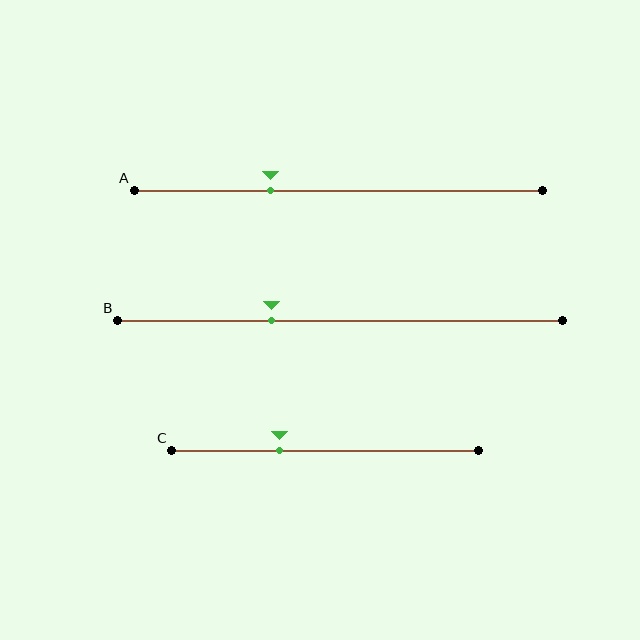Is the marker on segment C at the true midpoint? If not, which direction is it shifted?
No, the marker on segment C is shifted to the left by about 15% of the segment length.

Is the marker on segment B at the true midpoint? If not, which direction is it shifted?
No, the marker on segment B is shifted to the left by about 15% of the segment length.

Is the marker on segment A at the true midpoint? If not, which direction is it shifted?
No, the marker on segment A is shifted to the left by about 17% of the segment length.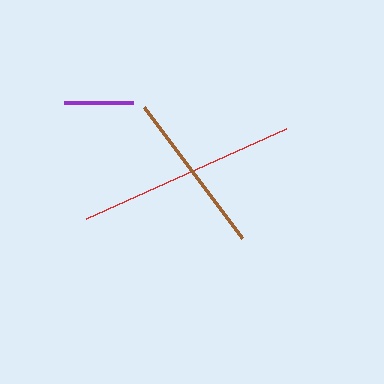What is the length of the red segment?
The red segment is approximately 219 pixels long.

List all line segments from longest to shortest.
From longest to shortest: red, brown, purple.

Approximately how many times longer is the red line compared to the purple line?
The red line is approximately 3.2 times the length of the purple line.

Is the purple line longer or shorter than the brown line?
The brown line is longer than the purple line.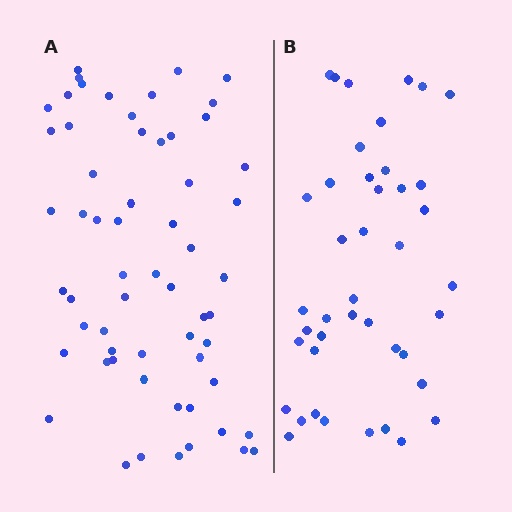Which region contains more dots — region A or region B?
Region A (the left region) has more dots.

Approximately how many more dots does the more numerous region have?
Region A has approximately 20 more dots than region B.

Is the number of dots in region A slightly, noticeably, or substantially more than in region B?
Region A has noticeably more, but not dramatically so. The ratio is roughly 1.4 to 1.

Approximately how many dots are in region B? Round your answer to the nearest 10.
About 40 dots. (The exact count is 42, which rounds to 40.)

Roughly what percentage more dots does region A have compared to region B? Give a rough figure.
About 45% more.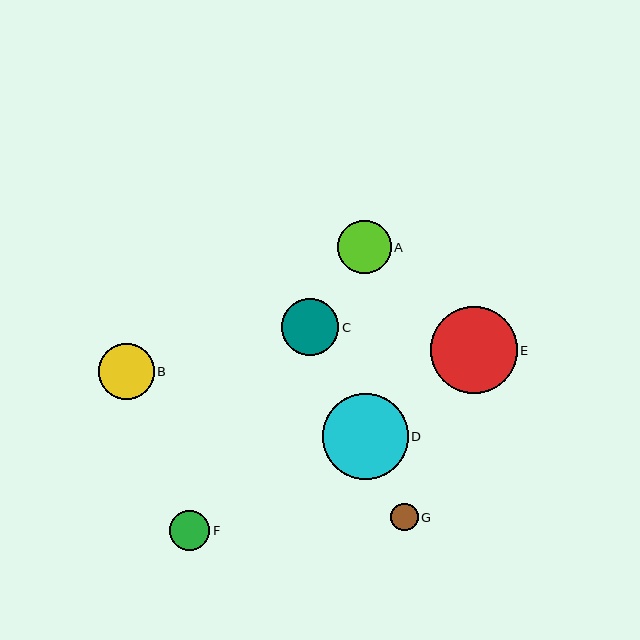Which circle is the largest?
Circle E is the largest with a size of approximately 87 pixels.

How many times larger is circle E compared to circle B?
Circle E is approximately 1.6 times the size of circle B.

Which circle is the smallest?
Circle G is the smallest with a size of approximately 28 pixels.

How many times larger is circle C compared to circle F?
Circle C is approximately 1.4 times the size of circle F.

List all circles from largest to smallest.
From largest to smallest: E, D, C, B, A, F, G.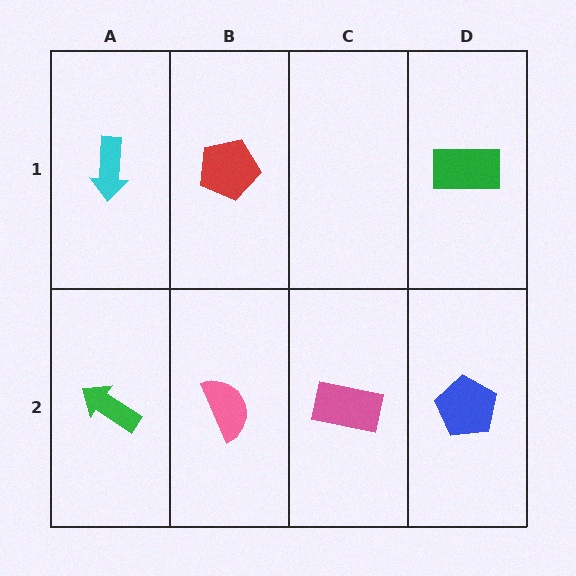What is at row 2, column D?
A blue pentagon.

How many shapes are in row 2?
4 shapes.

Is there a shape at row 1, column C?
No, that cell is empty.